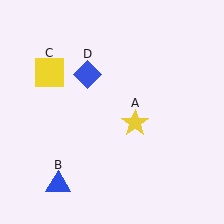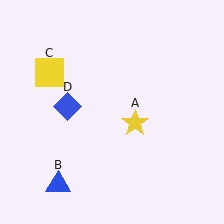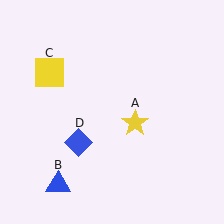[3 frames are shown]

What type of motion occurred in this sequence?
The blue diamond (object D) rotated counterclockwise around the center of the scene.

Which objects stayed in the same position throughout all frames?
Yellow star (object A) and blue triangle (object B) and yellow square (object C) remained stationary.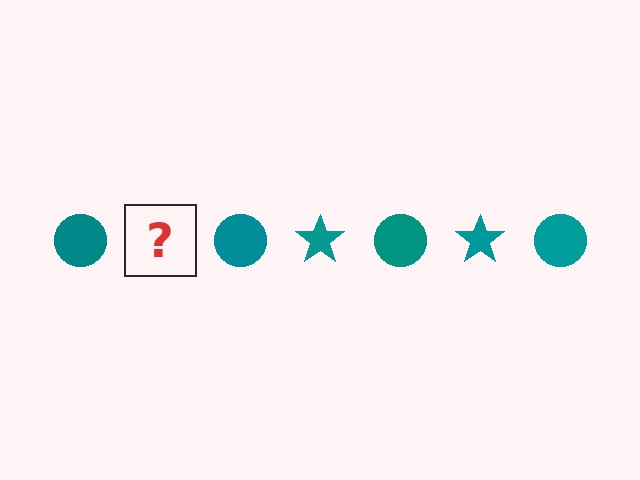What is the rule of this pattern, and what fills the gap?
The rule is that the pattern cycles through circle, star shapes in teal. The gap should be filled with a teal star.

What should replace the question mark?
The question mark should be replaced with a teal star.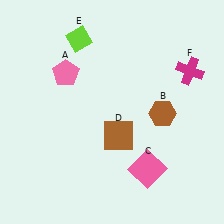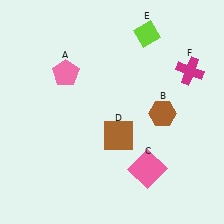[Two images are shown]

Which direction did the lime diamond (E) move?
The lime diamond (E) moved right.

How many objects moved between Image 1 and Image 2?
1 object moved between the two images.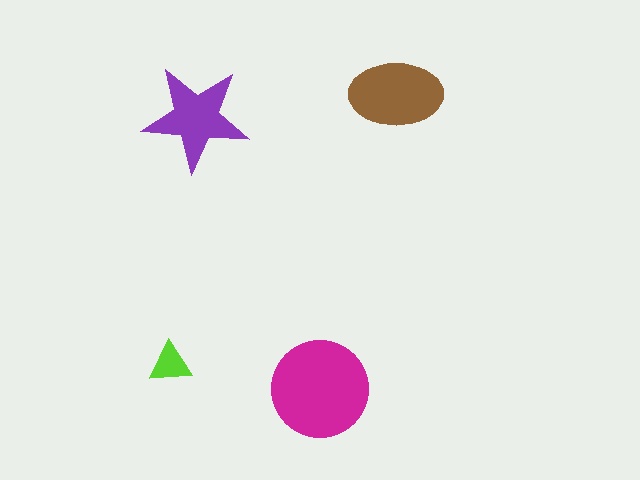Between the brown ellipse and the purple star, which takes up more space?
The brown ellipse.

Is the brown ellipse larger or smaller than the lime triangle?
Larger.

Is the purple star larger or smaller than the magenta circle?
Smaller.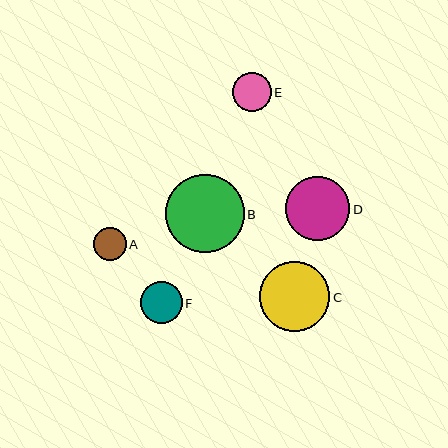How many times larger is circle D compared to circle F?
Circle D is approximately 1.5 times the size of circle F.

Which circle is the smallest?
Circle A is the smallest with a size of approximately 33 pixels.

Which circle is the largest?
Circle B is the largest with a size of approximately 78 pixels.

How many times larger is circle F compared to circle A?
Circle F is approximately 1.3 times the size of circle A.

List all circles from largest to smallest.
From largest to smallest: B, C, D, F, E, A.